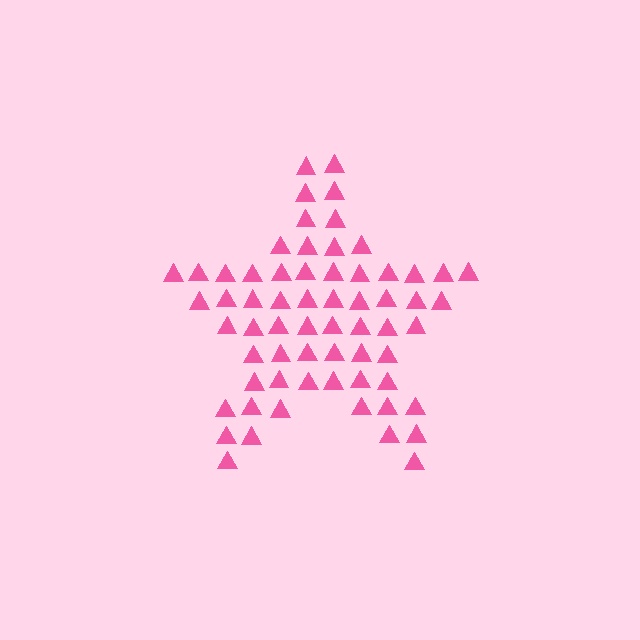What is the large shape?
The large shape is a star.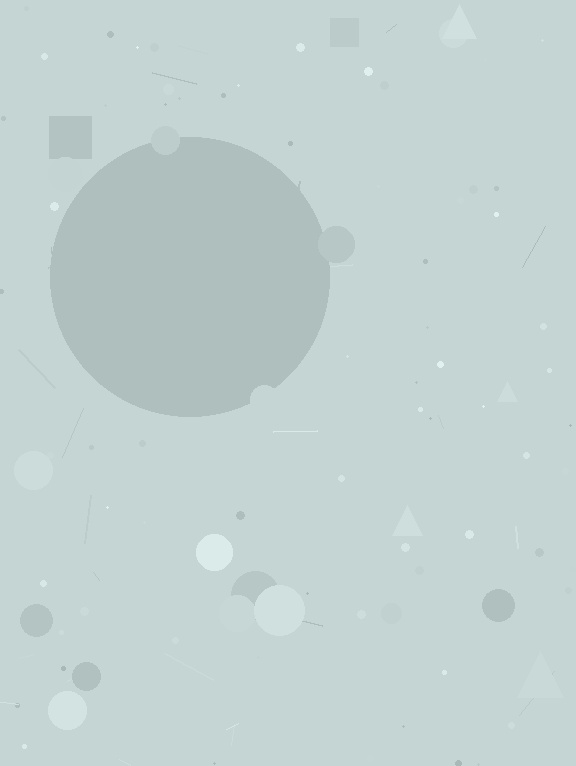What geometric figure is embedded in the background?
A circle is embedded in the background.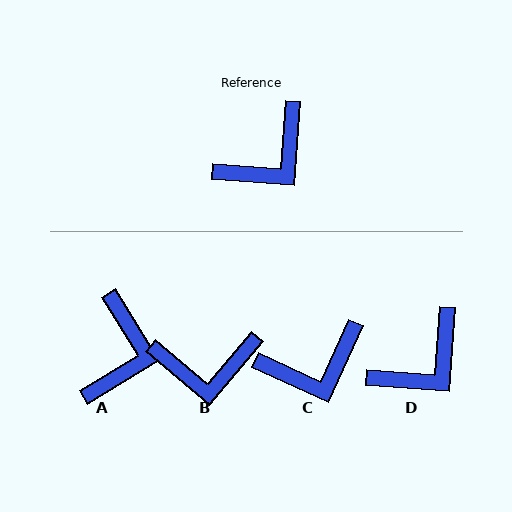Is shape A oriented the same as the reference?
No, it is off by about 36 degrees.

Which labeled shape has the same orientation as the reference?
D.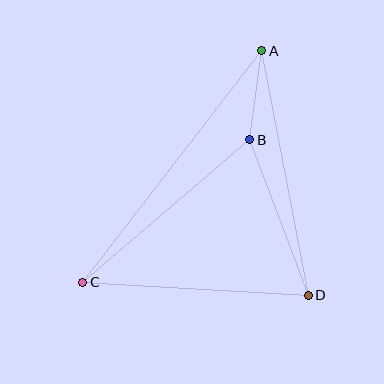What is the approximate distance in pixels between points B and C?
The distance between B and C is approximately 220 pixels.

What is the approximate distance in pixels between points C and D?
The distance between C and D is approximately 226 pixels.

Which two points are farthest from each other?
Points A and C are farthest from each other.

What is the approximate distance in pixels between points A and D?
The distance between A and D is approximately 249 pixels.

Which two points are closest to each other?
Points A and B are closest to each other.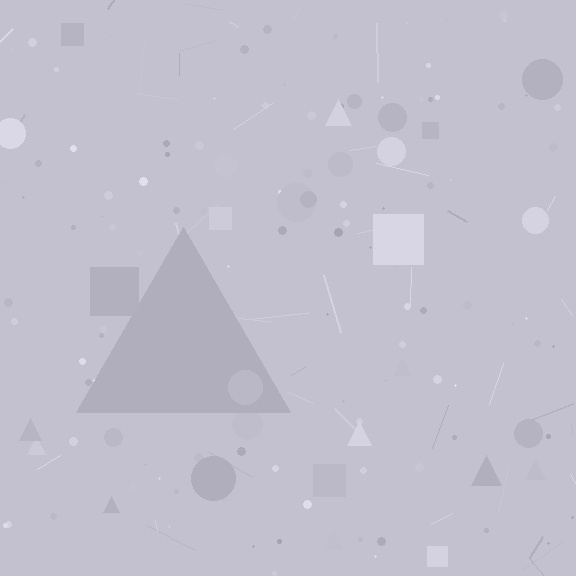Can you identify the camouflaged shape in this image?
The camouflaged shape is a triangle.